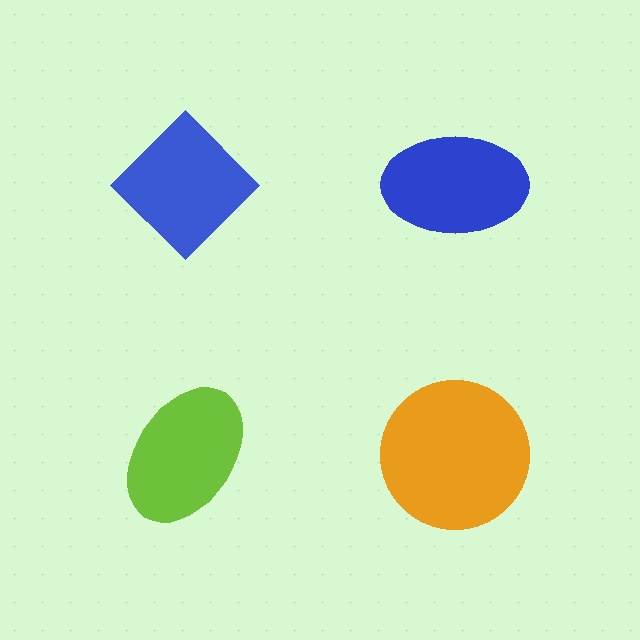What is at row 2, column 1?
A lime ellipse.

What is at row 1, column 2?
A blue ellipse.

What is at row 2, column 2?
An orange circle.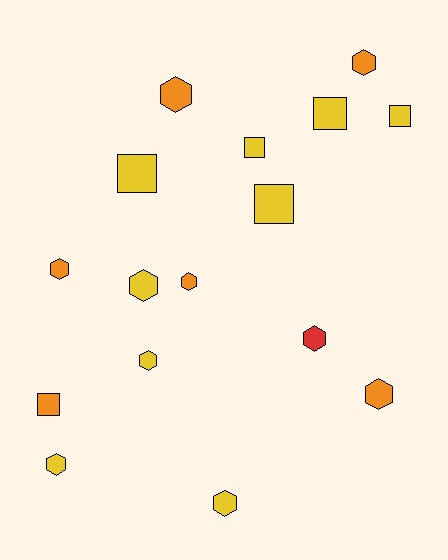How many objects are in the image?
There are 16 objects.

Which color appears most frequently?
Yellow, with 9 objects.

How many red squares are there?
There are no red squares.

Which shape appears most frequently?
Hexagon, with 10 objects.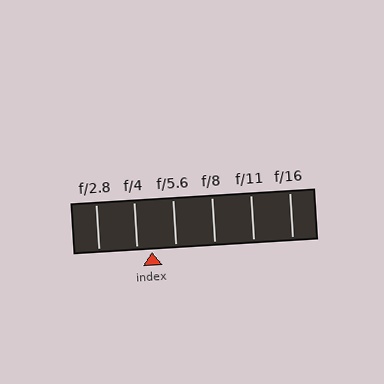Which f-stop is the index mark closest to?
The index mark is closest to f/4.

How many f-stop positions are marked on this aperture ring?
There are 6 f-stop positions marked.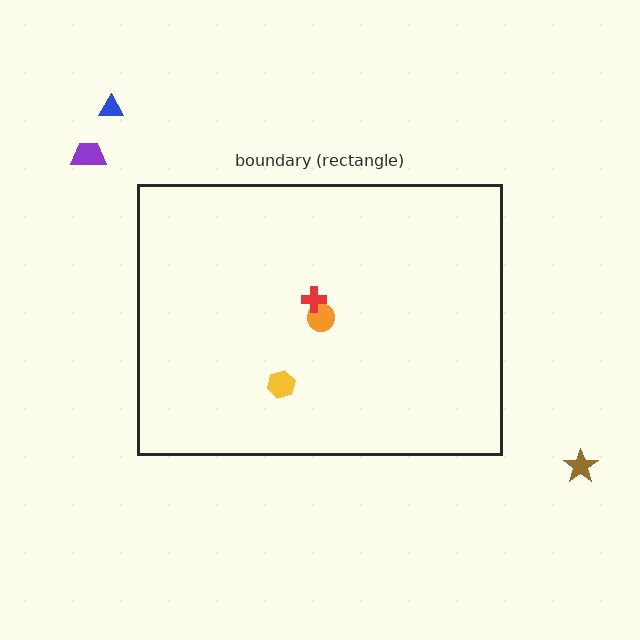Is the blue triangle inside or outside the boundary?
Outside.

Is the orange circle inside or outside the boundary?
Inside.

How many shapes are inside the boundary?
3 inside, 3 outside.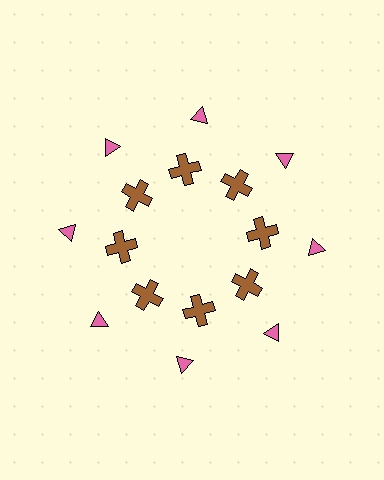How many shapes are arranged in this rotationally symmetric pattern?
There are 16 shapes, arranged in 8 groups of 2.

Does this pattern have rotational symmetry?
Yes, this pattern has 8-fold rotational symmetry. It looks the same after rotating 45 degrees around the center.